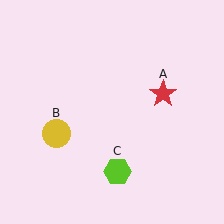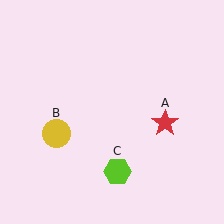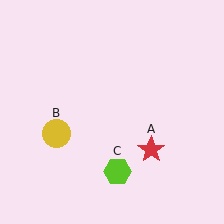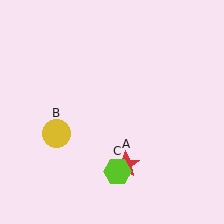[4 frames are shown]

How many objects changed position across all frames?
1 object changed position: red star (object A).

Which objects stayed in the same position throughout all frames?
Yellow circle (object B) and lime hexagon (object C) remained stationary.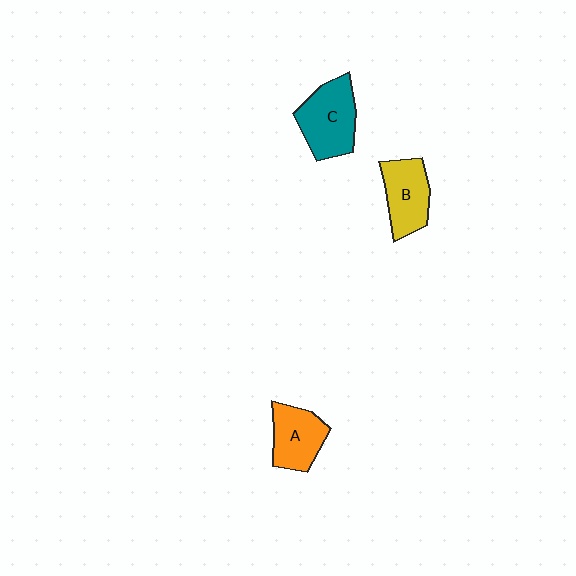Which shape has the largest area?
Shape C (teal).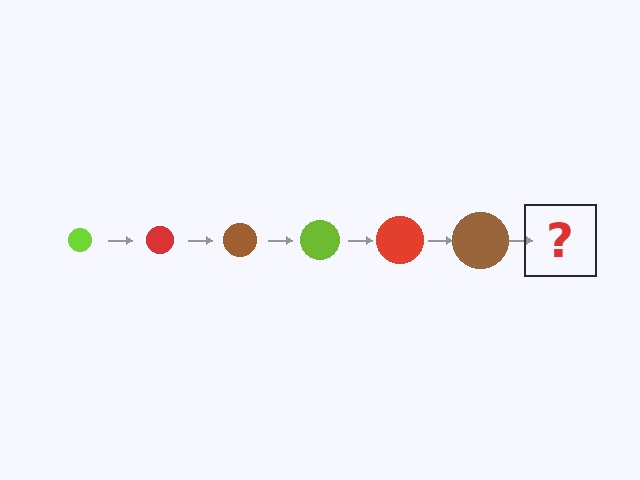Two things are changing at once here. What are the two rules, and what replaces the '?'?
The two rules are that the circle grows larger each step and the color cycles through lime, red, and brown. The '?' should be a lime circle, larger than the previous one.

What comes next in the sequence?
The next element should be a lime circle, larger than the previous one.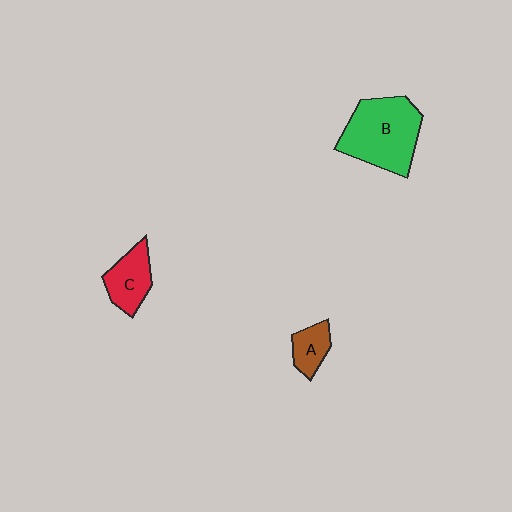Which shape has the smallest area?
Shape A (brown).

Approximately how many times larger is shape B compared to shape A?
Approximately 3.0 times.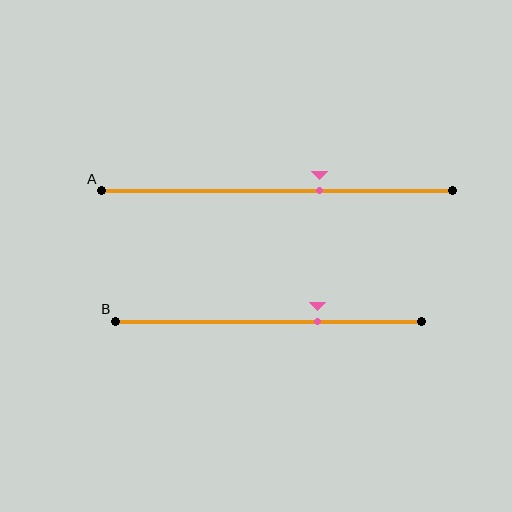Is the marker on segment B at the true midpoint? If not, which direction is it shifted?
No, the marker on segment B is shifted to the right by about 16% of the segment length.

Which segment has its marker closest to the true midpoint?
Segment A has its marker closest to the true midpoint.